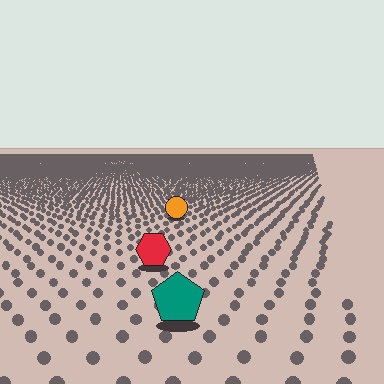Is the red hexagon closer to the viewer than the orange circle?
Yes. The red hexagon is closer — you can tell from the texture gradient: the ground texture is coarser near it.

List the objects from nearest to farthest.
From nearest to farthest: the teal pentagon, the red hexagon, the orange circle.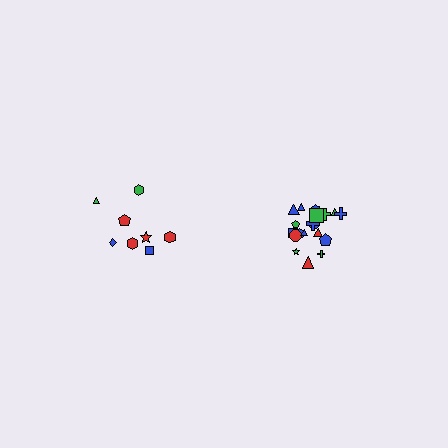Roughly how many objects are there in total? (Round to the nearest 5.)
Roughly 30 objects in total.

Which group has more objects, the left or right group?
The right group.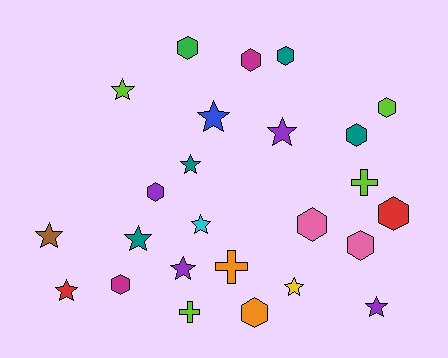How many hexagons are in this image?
There are 11 hexagons.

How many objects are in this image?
There are 25 objects.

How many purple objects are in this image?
There are 4 purple objects.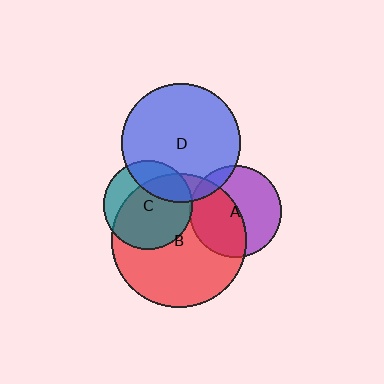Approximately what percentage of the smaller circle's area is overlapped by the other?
Approximately 30%.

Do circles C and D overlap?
Yes.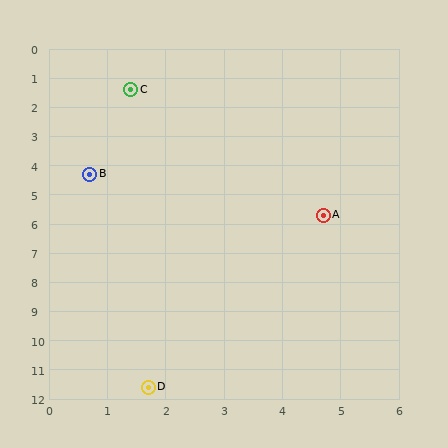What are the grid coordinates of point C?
Point C is at approximately (1.4, 1.4).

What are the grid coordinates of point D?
Point D is at approximately (1.7, 11.6).